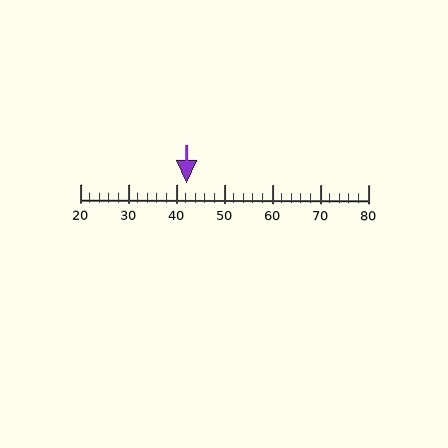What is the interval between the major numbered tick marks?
The major tick marks are spaced 10 units apart.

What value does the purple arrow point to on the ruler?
The purple arrow points to approximately 42.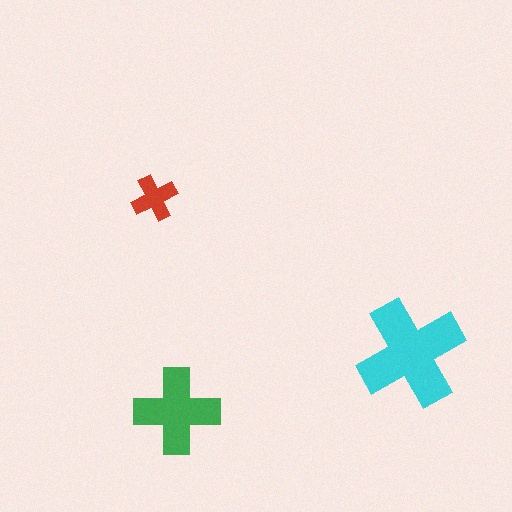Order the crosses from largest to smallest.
the cyan one, the green one, the red one.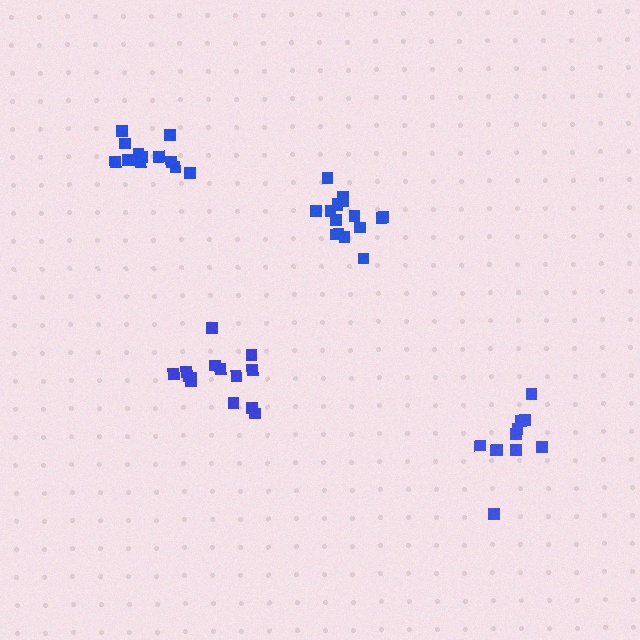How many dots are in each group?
Group 1: 15 dots, Group 2: 12 dots, Group 3: 16 dots, Group 4: 11 dots (54 total).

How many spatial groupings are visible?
There are 4 spatial groupings.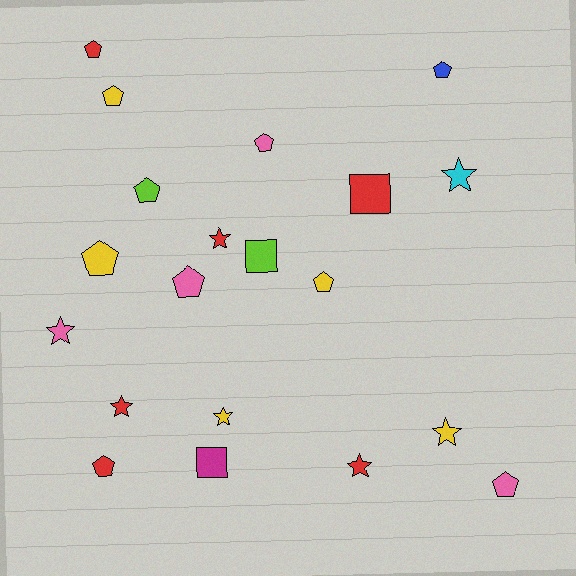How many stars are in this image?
There are 7 stars.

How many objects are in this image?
There are 20 objects.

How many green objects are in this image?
There are no green objects.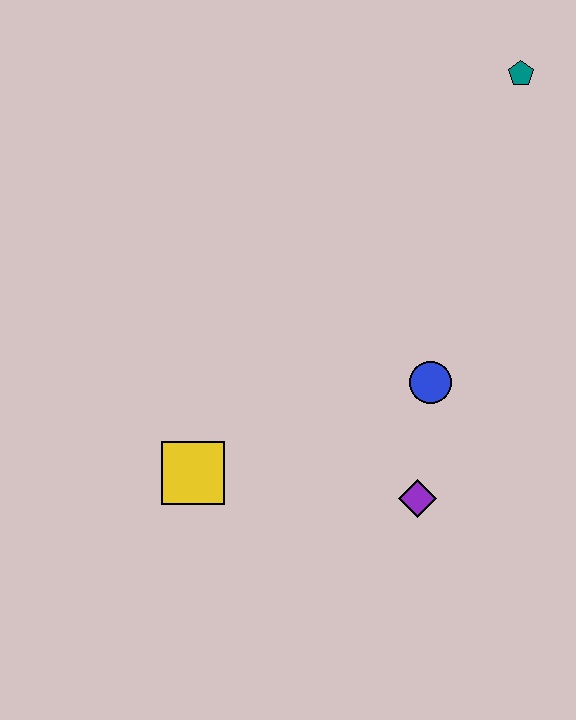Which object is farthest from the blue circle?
The teal pentagon is farthest from the blue circle.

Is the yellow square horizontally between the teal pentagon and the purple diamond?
No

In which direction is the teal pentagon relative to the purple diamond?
The teal pentagon is above the purple diamond.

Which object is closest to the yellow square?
The purple diamond is closest to the yellow square.